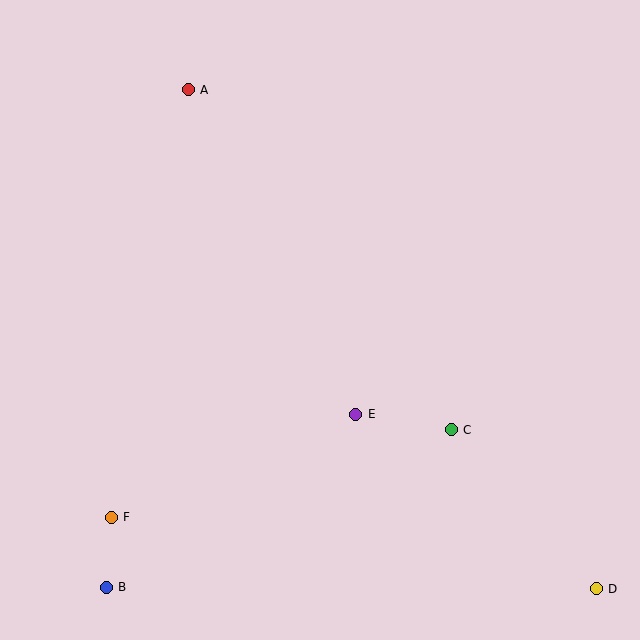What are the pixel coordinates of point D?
Point D is at (596, 589).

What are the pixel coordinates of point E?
Point E is at (356, 414).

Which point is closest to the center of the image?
Point E at (356, 414) is closest to the center.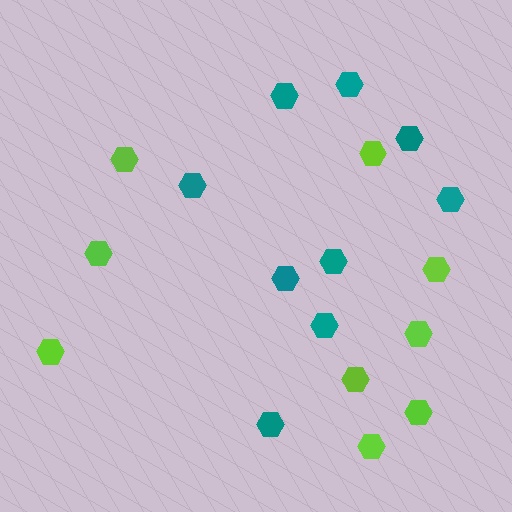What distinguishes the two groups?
There are 2 groups: one group of teal hexagons (9) and one group of lime hexagons (9).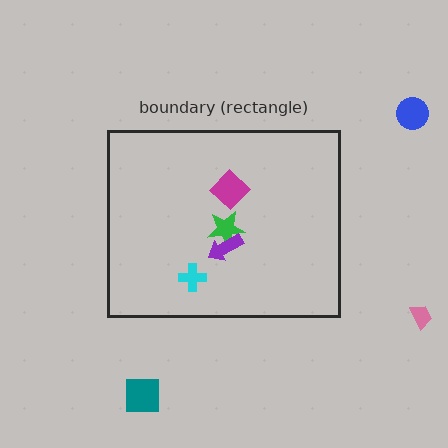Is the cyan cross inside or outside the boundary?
Inside.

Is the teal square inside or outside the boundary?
Outside.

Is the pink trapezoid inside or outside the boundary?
Outside.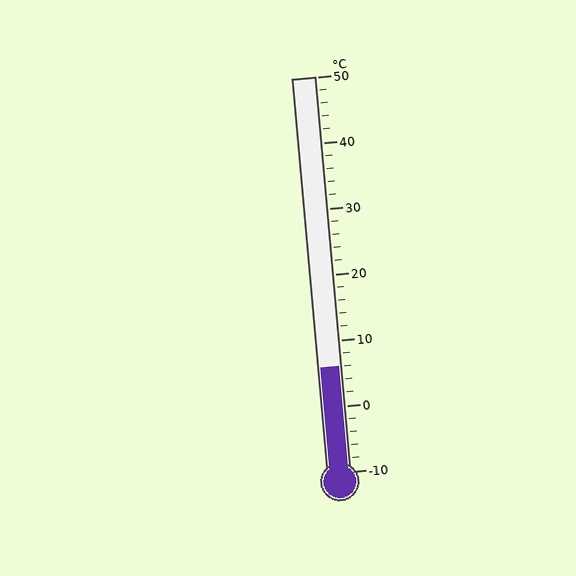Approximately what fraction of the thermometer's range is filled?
The thermometer is filled to approximately 25% of its range.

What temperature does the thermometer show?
The thermometer shows approximately 6°C.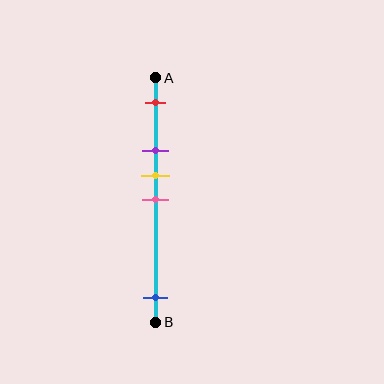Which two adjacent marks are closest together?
The yellow and pink marks are the closest adjacent pair.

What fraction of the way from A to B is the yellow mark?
The yellow mark is approximately 40% (0.4) of the way from A to B.